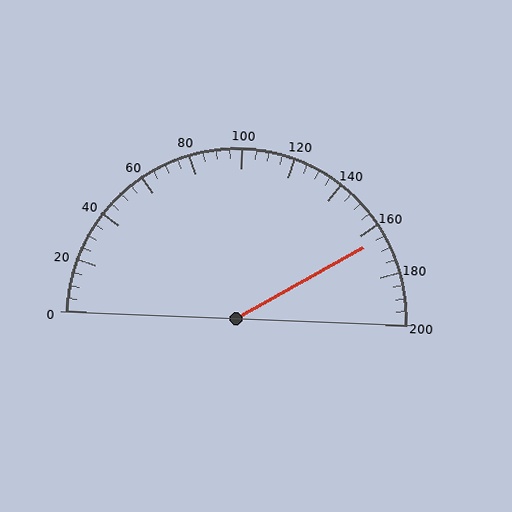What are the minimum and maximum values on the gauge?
The gauge ranges from 0 to 200.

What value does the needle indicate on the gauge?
The needle indicates approximately 165.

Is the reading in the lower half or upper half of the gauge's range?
The reading is in the upper half of the range (0 to 200).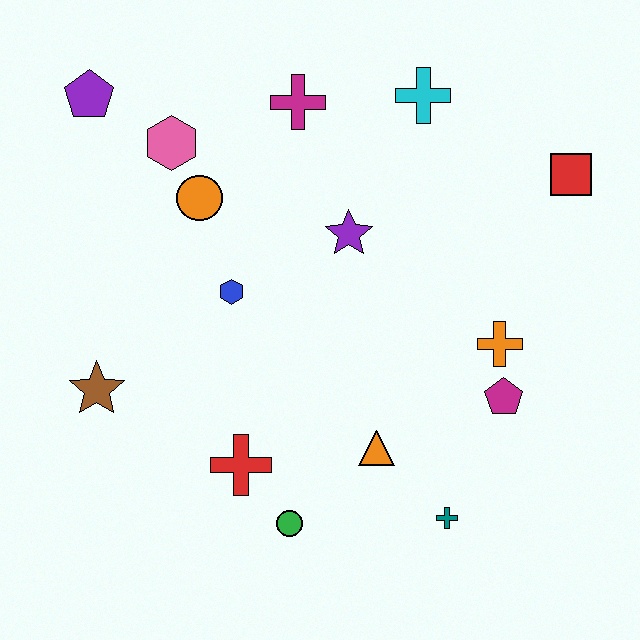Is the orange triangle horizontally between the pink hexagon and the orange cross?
Yes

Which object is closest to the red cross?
The green circle is closest to the red cross.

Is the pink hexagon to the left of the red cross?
Yes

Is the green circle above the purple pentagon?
No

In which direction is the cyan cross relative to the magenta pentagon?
The cyan cross is above the magenta pentagon.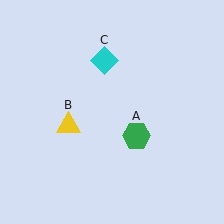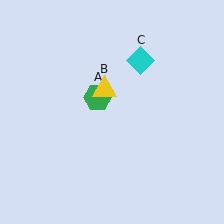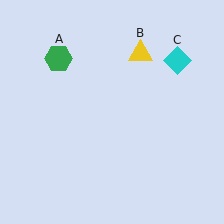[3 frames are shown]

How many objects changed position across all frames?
3 objects changed position: green hexagon (object A), yellow triangle (object B), cyan diamond (object C).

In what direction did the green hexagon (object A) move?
The green hexagon (object A) moved up and to the left.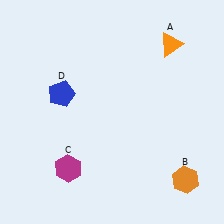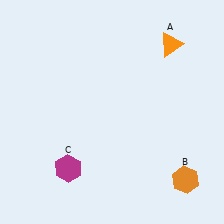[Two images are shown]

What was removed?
The blue pentagon (D) was removed in Image 2.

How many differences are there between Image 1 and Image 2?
There is 1 difference between the two images.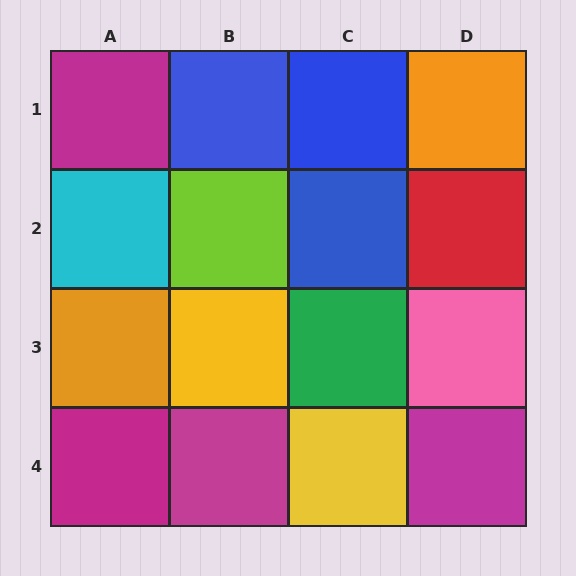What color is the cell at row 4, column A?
Magenta.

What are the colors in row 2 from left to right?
Cyan, lime, blue, red.